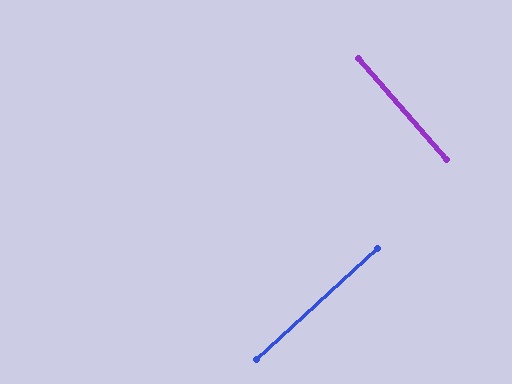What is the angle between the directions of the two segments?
Approximately 89 degrees.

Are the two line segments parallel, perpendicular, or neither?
Perpendicular — they meet at approximately 89°.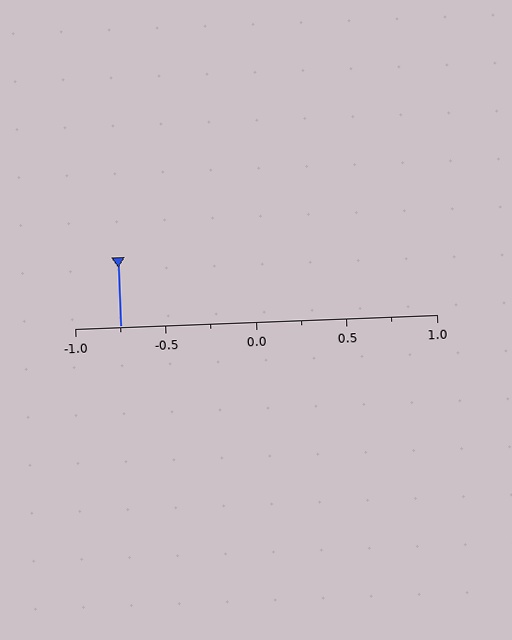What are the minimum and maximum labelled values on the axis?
The axis runs from -1.0 to 1.0.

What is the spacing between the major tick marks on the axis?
The major ticks are spaced 0.5 apart.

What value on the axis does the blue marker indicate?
The marker indicates approximately -0.75.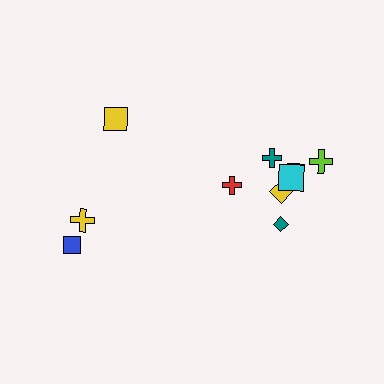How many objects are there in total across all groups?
There are 10 objects.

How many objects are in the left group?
There are 3 objects.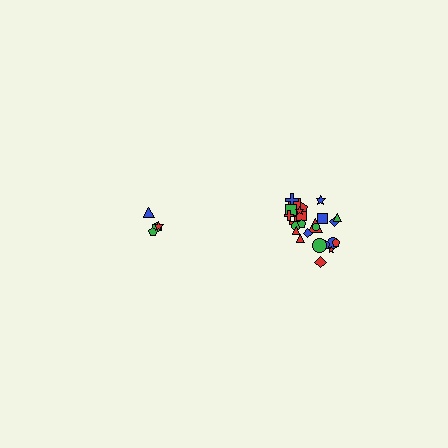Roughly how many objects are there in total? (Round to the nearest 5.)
Roughly 30 objects in total.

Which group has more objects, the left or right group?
The right group.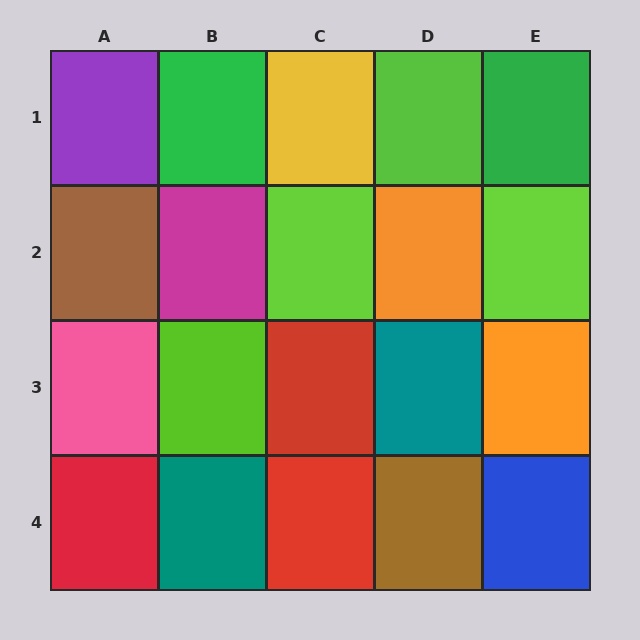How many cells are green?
2 cells are green.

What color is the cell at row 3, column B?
Lime.